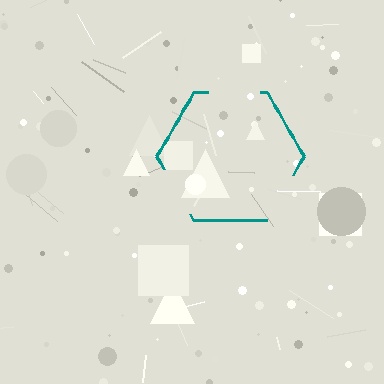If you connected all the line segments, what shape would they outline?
They would outline a hexagon.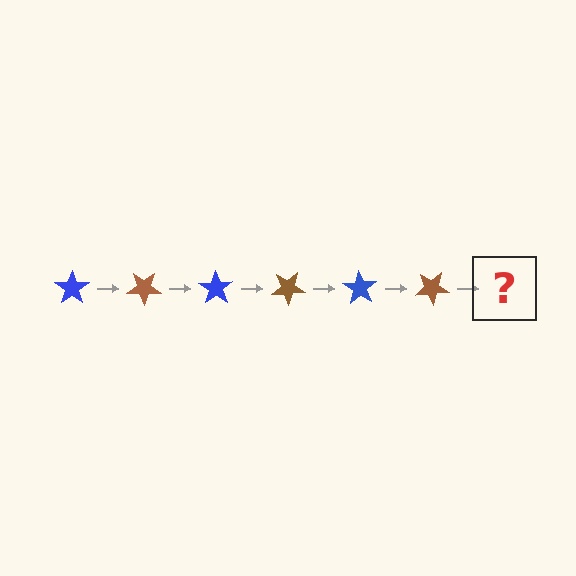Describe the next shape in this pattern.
It should be a blue star, rotated 210 degrees from the start.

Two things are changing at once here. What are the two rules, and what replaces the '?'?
The two rules are that it rotates 35 degrees each step and the color cycles through blue and brown. The '?' should be a blue star, rotated 210 degrees from the start.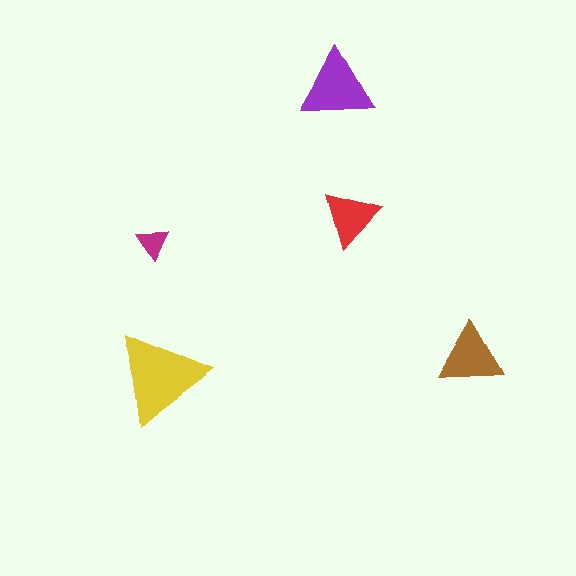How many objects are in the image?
There are 5 objects in the image.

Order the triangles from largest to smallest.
the yellow one, the purple one, the brown one, the red one, the magenta one.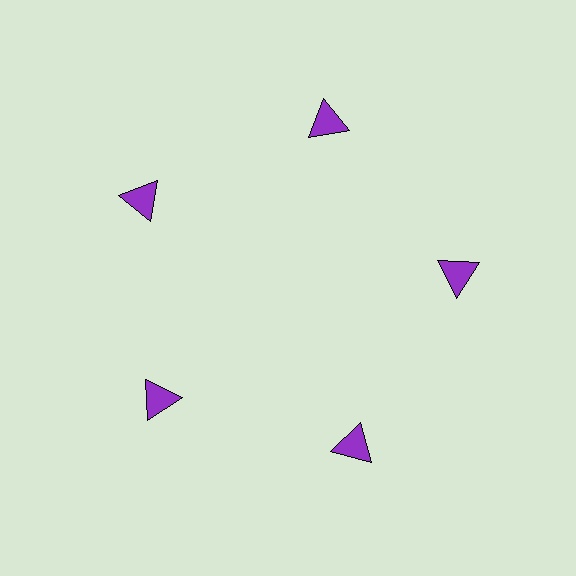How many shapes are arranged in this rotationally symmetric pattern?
There are 5 shapes, arranged in 5 groups of 1.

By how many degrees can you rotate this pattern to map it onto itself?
The pattern maps onto itself every 72 degrees of rotation.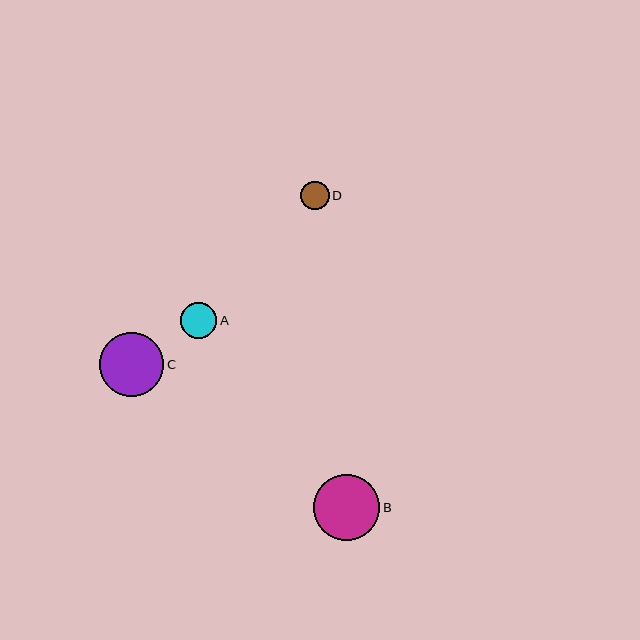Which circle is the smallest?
Circle D is the smallest with a size of approximately 28 pixels.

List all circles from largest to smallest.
From largest to smallest: B, C, A, D.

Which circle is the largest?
Circle B is the largest with a size of approximately 66 pixels.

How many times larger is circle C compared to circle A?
Circle C is approximately 1.8 times the size of circle A.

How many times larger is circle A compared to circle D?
Circle A is approximately 1.3 times the size of circle D.